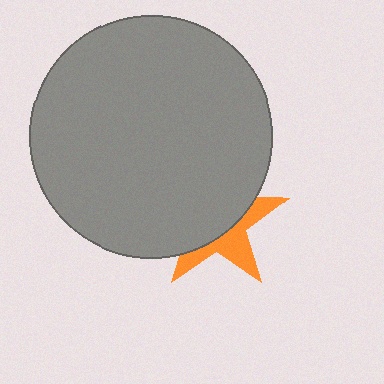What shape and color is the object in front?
The object in front is a gray circle.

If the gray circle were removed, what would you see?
You would see the complete orange star.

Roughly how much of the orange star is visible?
A small part of it is visible (roughly 38%).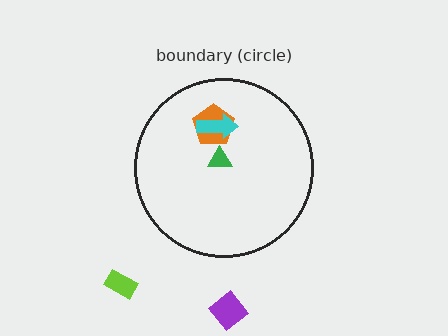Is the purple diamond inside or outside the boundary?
Outside.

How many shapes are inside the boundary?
3 inside, 2 outside.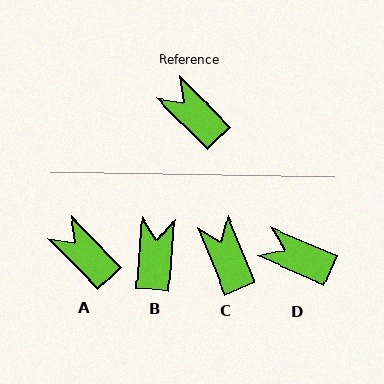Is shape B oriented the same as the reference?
No, it is off by about 49 degrees.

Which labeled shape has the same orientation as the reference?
A.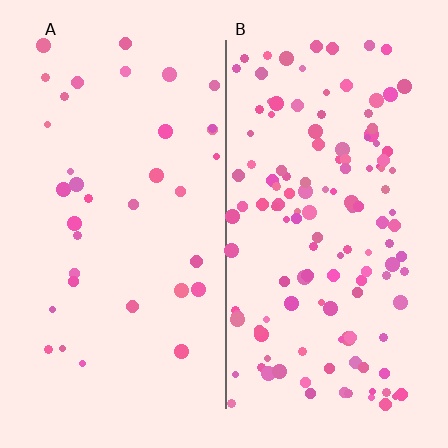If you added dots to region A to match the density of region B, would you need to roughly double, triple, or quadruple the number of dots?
Approximately quadruple.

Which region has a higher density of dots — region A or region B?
B (the right).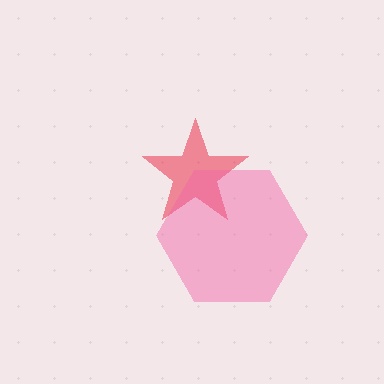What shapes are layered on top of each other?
The layered shapes are: a red star, a pink hexagon.